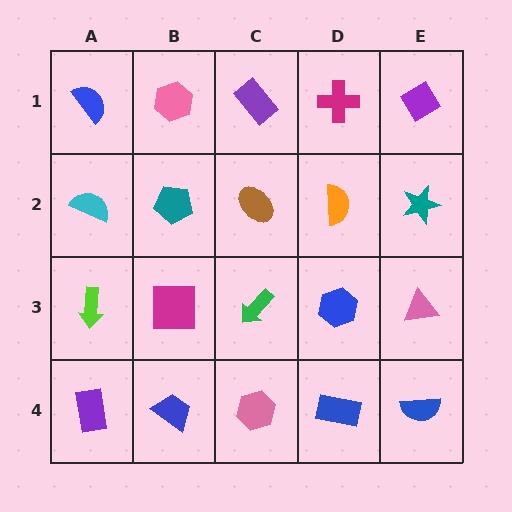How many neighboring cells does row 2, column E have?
3.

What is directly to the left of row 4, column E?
A blue rectangle.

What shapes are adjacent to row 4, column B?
A magenta square (row 3, column B), a purple rectangle (row 4, column A), a pink hexagon (row 4, column C).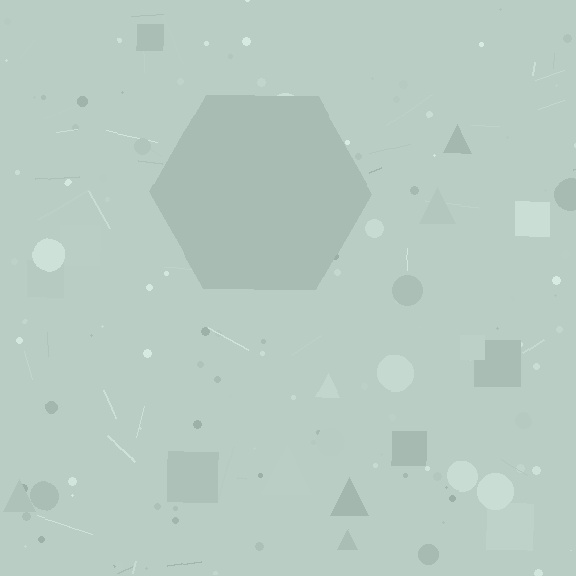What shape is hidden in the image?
A hexagon is hidden in the image.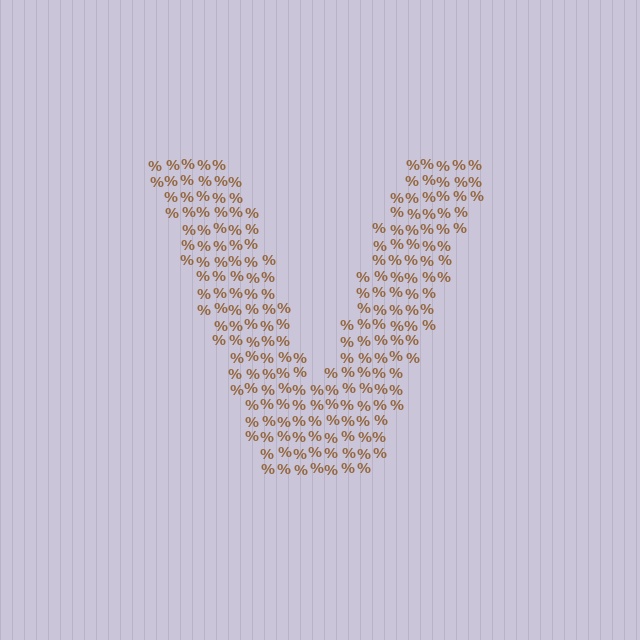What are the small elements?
The small elements are percent signs.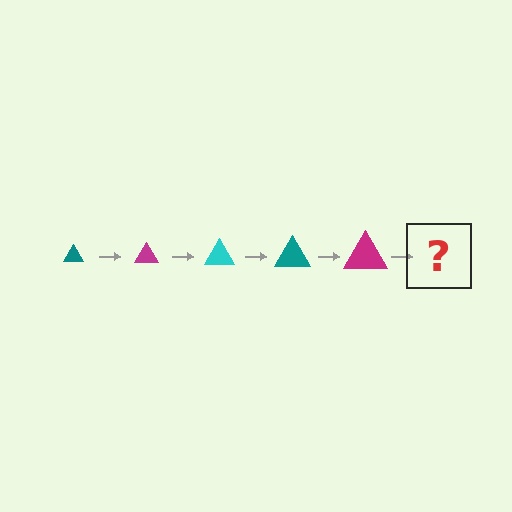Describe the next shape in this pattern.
It should be a cyan triangle, larger than the previous one.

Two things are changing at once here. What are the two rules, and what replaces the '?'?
The two rules are that the triangle grows larger each step and the color cycles through teal, magenta, and cyan. The '?' should be a cyan triangle, larger than the previous one.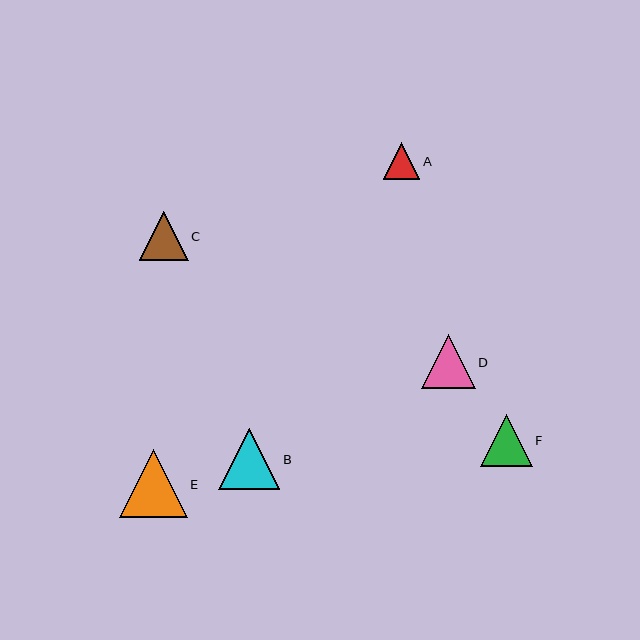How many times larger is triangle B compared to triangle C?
Triangle B is approximately 1.2 times the size of triangle C.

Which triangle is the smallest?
Triangle A is the smallest with a size of approximately 36 pixels.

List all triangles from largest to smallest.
From largest to smallest: E, B, D, F, C, A.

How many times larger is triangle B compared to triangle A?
Triangle B is approximately 1.7 times the size of triangle A.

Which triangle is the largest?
Triangle E is the largest with a size of approximately 67 pixels.